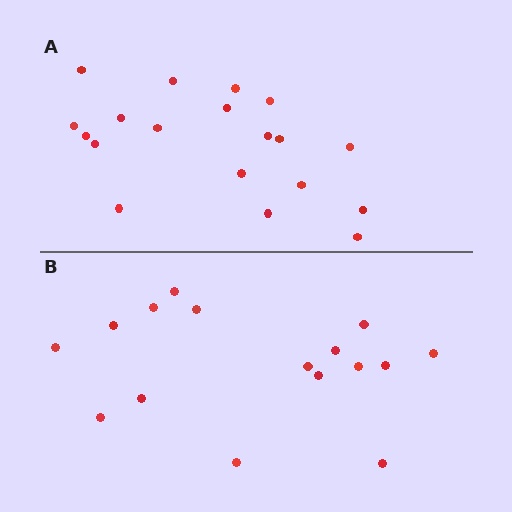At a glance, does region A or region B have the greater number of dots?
Region A (the top region) has more dots.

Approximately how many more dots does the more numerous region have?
Region A has just a few more — roughly 2 or 3 more dots than region B.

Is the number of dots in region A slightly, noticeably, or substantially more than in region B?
Region A has only slightly more — the two regions are fairly close. The ratio is roughly 1.2 to 1.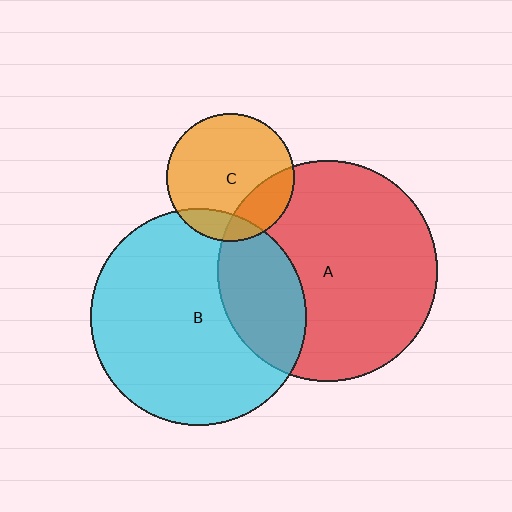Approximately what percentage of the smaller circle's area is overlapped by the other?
Approximately 25%.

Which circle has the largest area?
Circle A (red).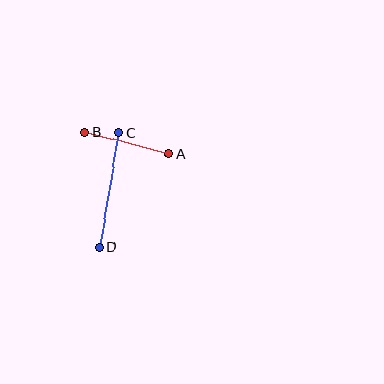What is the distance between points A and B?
The distance is approximately 87 pixels.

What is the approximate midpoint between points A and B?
The midpoint is at approximately (127, 143) pixels.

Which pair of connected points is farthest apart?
Points C and D are farthest apart.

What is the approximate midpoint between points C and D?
The midpoint is at approximately (109, 190) pixels.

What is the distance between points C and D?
The distance is approximately 115 pixels.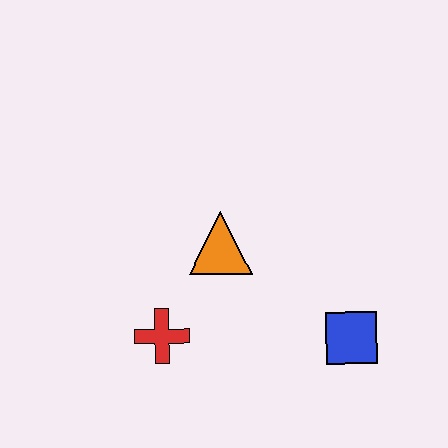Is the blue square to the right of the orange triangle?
Yes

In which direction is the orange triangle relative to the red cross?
The orange triangle is above the red cross.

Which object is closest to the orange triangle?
The red cross is closest to the orange triangle.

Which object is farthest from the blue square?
The red cross is farthest from the blue square.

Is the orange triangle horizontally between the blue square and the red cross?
Yes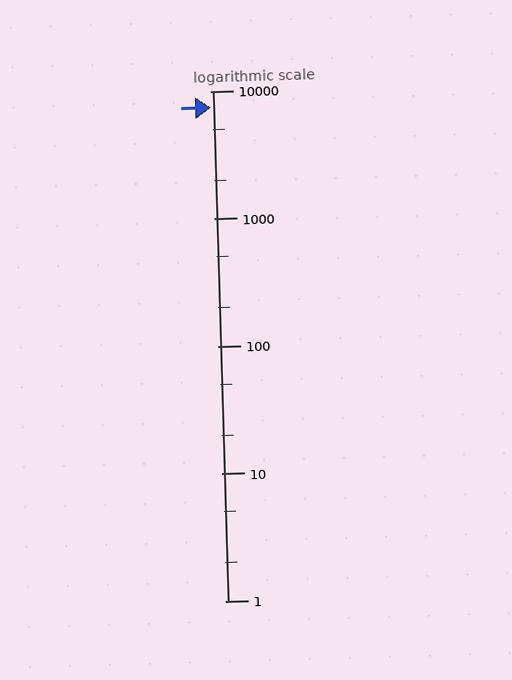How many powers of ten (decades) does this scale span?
The scale spans 4 decades, from 1 to 10000.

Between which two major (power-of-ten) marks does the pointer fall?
The pointer is between 1000 and 10000.